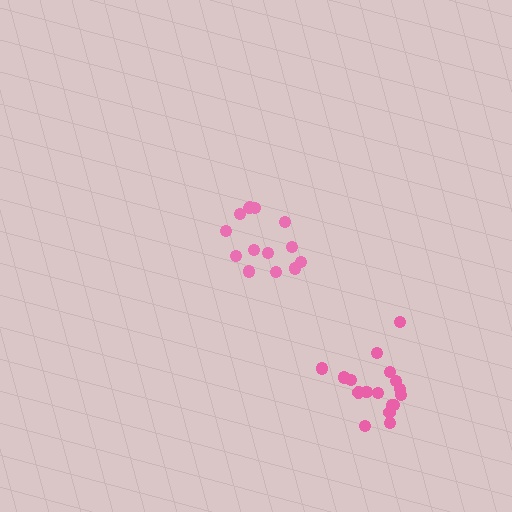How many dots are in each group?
Group 1: 14 dots, Group 2: 17 dots (31 total).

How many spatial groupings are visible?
There are 2 spatial groupings.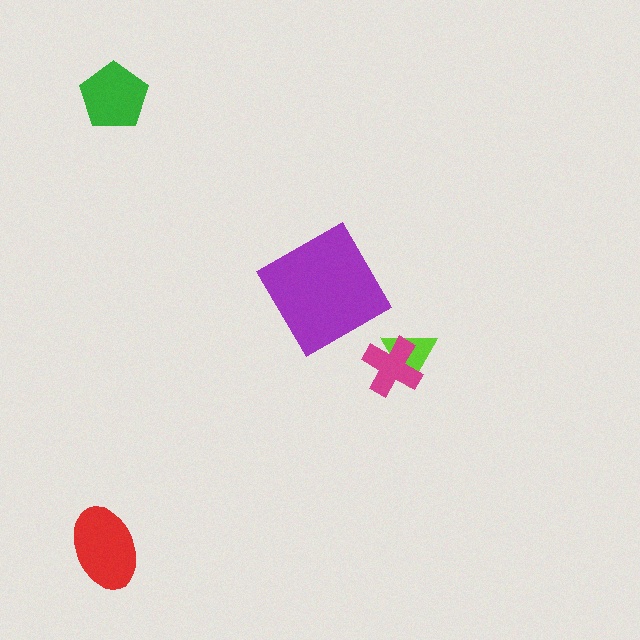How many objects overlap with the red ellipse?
0 objects overlap with the red ellipse.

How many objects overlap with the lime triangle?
1 object overlaps with the lime triangle.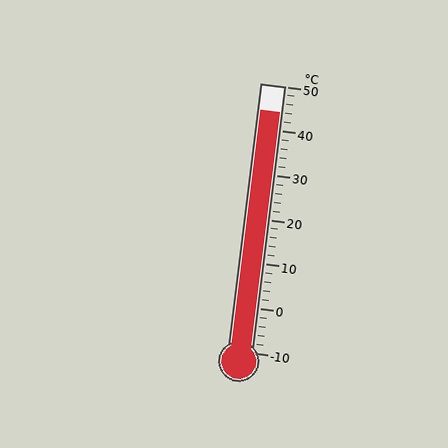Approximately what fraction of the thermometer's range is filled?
The thermometer is filled to approximately 90% of its range.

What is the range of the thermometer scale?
The thermometer scale ranges from -10°C to 50°C.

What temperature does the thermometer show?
The thermometer shows approximately 44°C.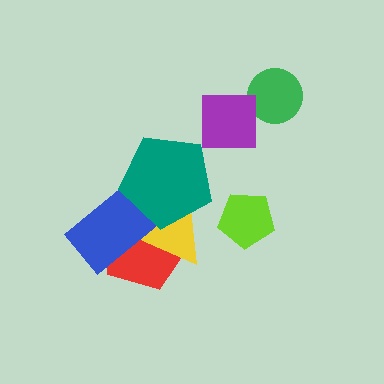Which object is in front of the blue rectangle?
The teal pentagon is in front of the blue rectangle.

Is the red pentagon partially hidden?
Yes, it is partially covered by another shape.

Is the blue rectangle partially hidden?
Yes, it is partially covered by another shape.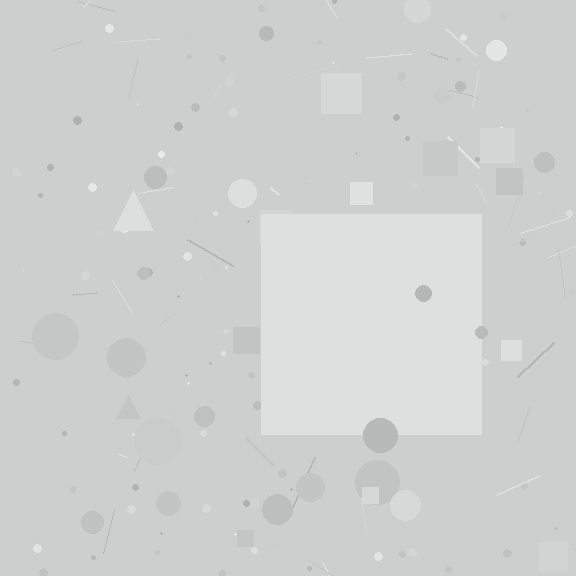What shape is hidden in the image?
A square is hidden in the image.